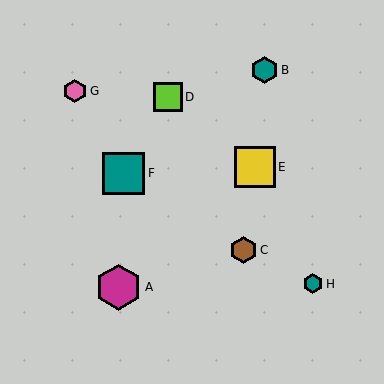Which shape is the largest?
The magenta hexagon (labeled A) is the largest.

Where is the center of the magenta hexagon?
The center of the magenta hexagon is at (119, 287).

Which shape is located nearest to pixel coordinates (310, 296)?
The teal hexagon (labeled H) at (313, 284) is nearest to that location.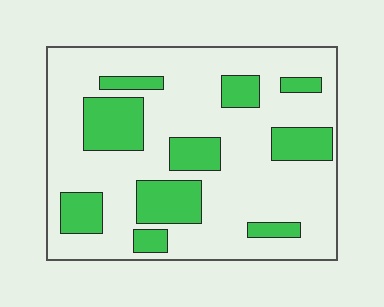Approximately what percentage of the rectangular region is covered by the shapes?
Approximately 25%.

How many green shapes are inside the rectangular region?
10.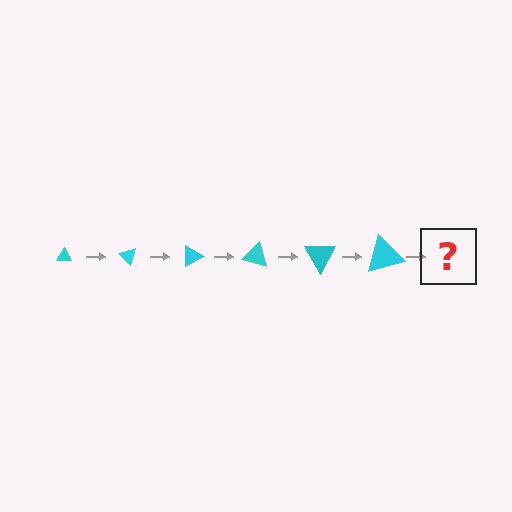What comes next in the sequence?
The next element should be a triangle, larger than the previous one and rotated 270 degrees from the start.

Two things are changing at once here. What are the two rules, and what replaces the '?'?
The two rules are that the triangle grows larger each step and it rotates 45 degrees each step. The '?' should be a triangle, larger than the previous one and rotated 270 degrees from the start.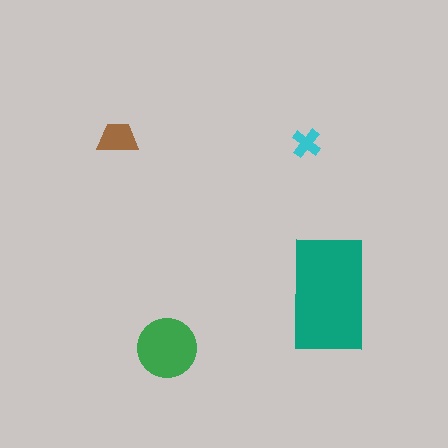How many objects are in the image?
There are 4 objects in the image.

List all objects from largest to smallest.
The teal rectangle, the green circle, the brown trapezoid, the cyan cross.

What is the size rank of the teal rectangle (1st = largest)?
1st.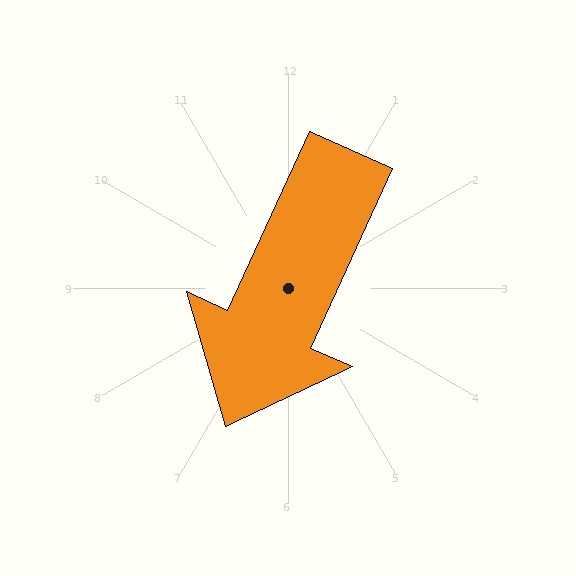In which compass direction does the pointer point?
Southwest.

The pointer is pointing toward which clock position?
Roughly 7 o'clock.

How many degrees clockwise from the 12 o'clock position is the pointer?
Approximately 204 degrees.